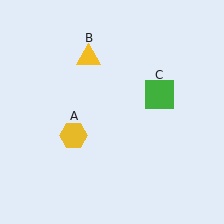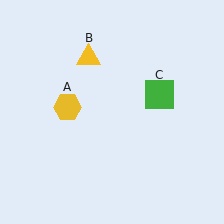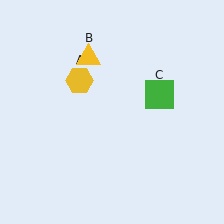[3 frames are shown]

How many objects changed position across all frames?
1 object changed position: yellow hexagon (object A).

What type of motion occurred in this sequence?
The yellow hexagon (object A) rotated clockwise around the center of the scene.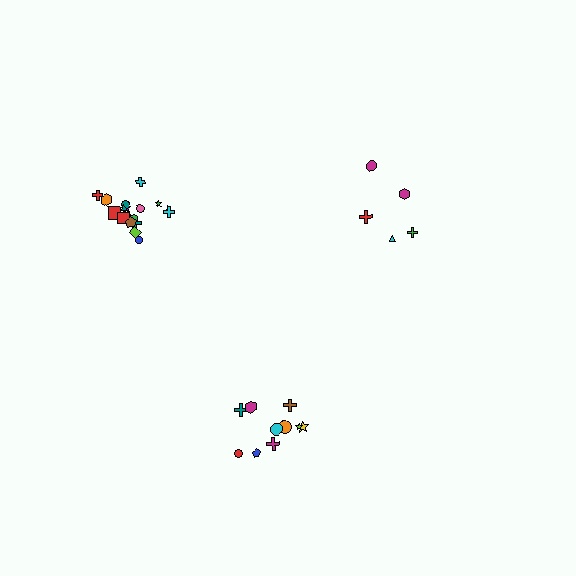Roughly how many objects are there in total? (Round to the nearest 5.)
Roughly 35 objects in total.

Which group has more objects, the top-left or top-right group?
The top-left group.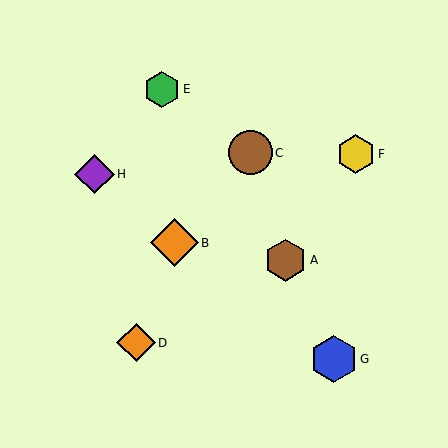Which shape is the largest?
The orange diamond (labeled B) is the largest.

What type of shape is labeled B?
Shape B is an orange diamond.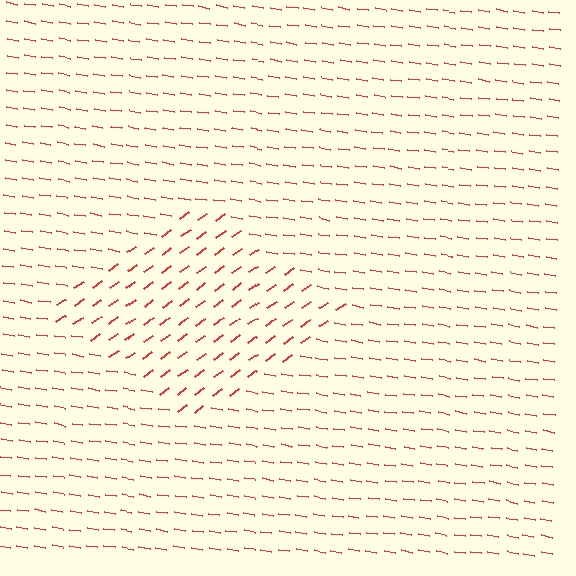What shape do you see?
I see a diamond.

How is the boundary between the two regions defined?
The boundary is defined purely by a change in line orientation (approximately 45 degrees difference). All lines are the same color and thickness.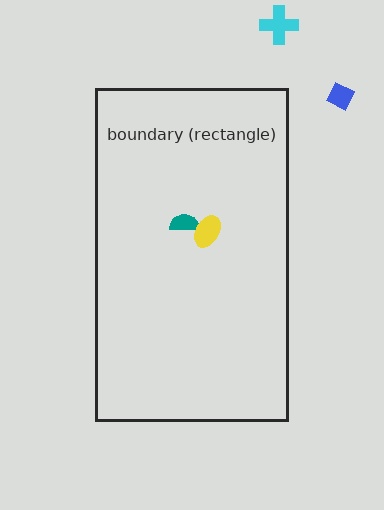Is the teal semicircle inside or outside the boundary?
Inside.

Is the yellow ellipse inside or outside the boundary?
Inside.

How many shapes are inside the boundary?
2 inside, 2 outside.